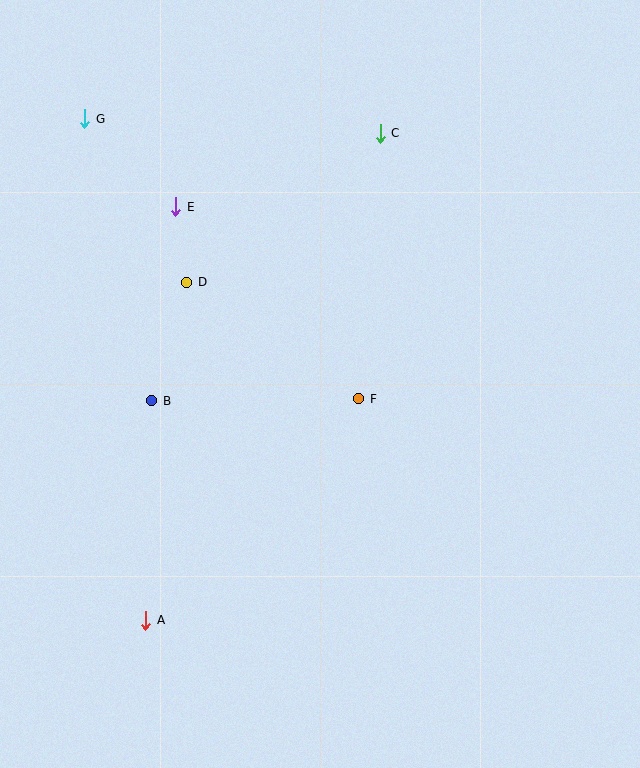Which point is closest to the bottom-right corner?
Point F is closest to the bottom-right corner.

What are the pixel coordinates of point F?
Point F is at (359, 399).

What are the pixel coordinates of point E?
Point E is at (176, 207).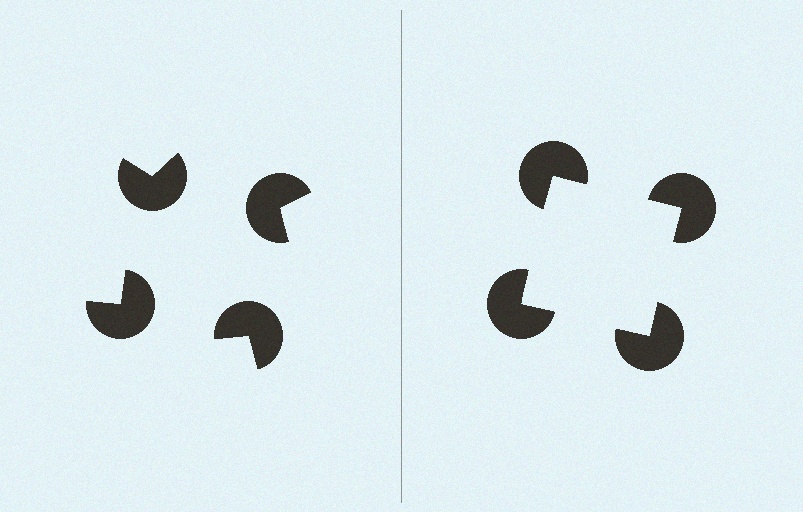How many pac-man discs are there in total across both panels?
8 — 4 on each side.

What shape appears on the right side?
An illusory square.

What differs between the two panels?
The pac-man discs are positioned identically on both sides; only the wedge orientations differ. On the right they align to a square; on the left they are misaligned.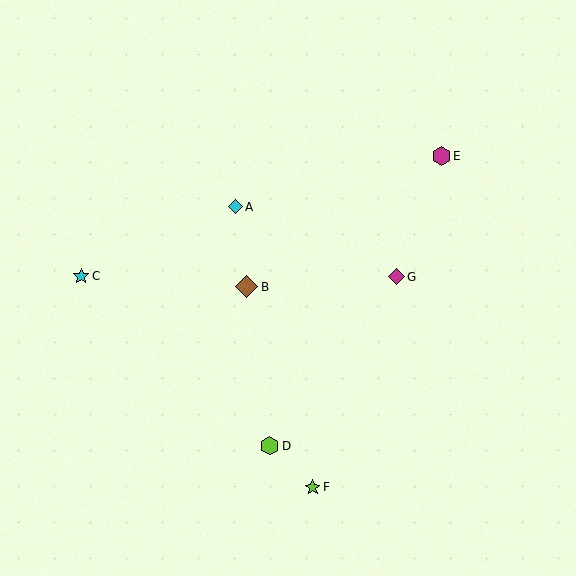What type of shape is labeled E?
Shape E is a magenta hexagon.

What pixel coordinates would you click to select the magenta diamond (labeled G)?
Click at (396, 277) to select the magenta diamond G.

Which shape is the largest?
The brown diamond (labeled B) is the largest.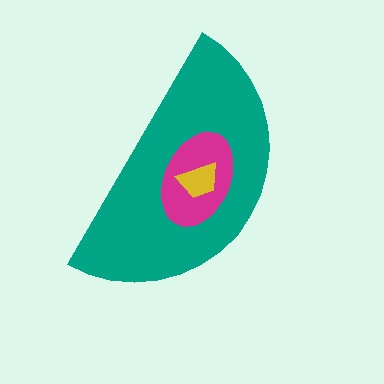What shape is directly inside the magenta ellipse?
The yellow trapezoid.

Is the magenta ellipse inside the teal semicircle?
Yes.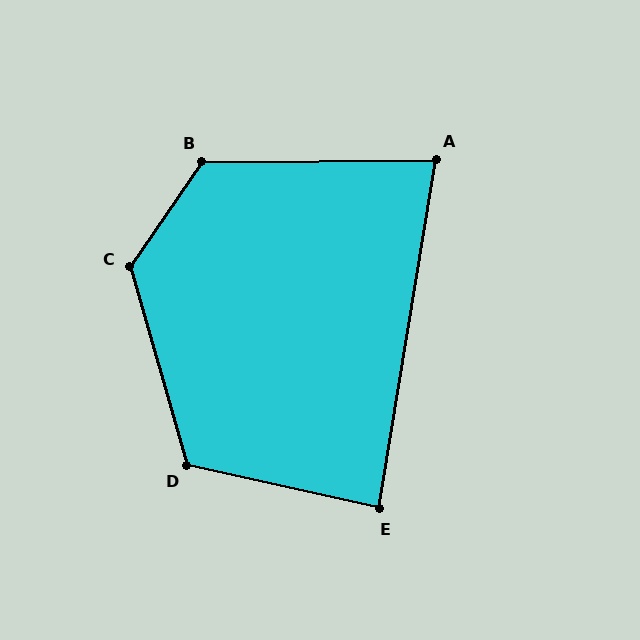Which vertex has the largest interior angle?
C, at approximately 130 degrees.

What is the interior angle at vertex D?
Approximately 118 degrees (obtuse).